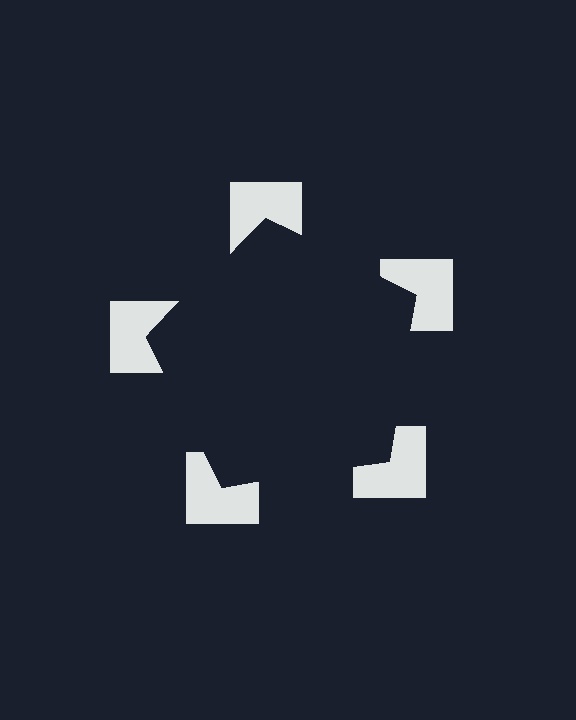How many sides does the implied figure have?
5 sides.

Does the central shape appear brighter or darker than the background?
It typically appears slightly darker than the background, even though no actual brightness change is drawn.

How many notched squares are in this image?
There are 5 — one at each vertex of the illusory pentagon.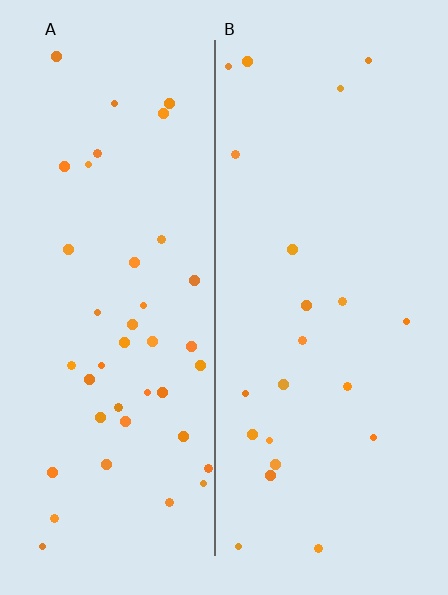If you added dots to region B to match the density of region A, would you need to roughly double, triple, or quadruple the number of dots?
Approximately double.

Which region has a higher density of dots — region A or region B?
A (the left).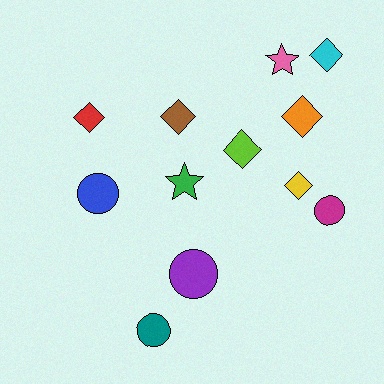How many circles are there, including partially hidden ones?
There are 4 circles.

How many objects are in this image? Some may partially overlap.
There are 12 objects.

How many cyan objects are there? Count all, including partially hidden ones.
There is 1 cyan object.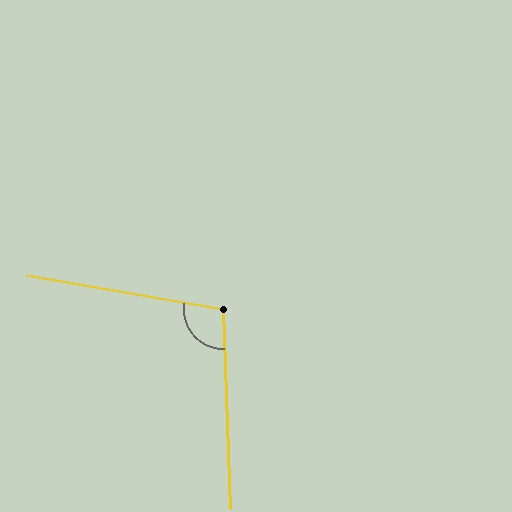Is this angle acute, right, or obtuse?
It is obtuse.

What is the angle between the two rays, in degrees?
Approximately 102 degrees.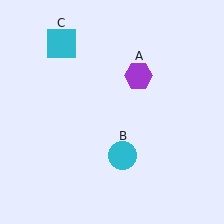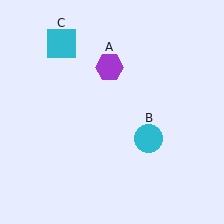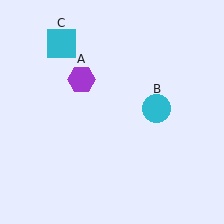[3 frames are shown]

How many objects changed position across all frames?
2 objects changed position: purple hexagon (object A), cyan circle (object B).